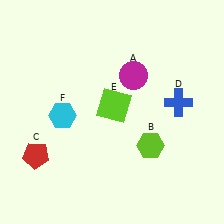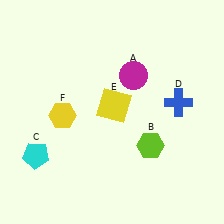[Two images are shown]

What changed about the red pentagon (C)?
In Image 1, C is red. In Image 2, it changed to cyan.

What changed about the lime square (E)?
In Image 1, E is lime. In Image 2, it changed to yellow.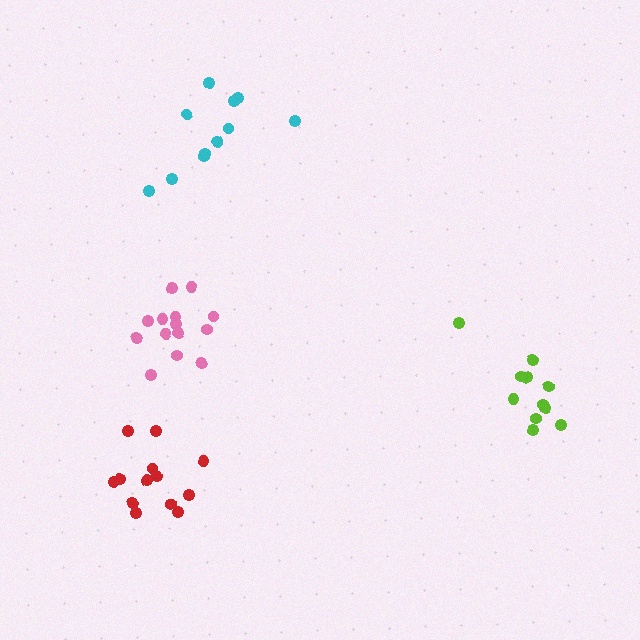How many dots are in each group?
Group 1: 13 dots, Group 2: 11 dots, Group 3: 11 dots, Group 4: 14 dots (49 total).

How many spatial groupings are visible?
There are 4 spatial groupings.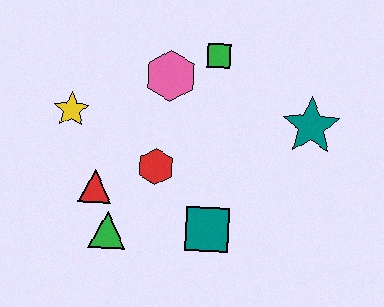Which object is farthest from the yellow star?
The teal star is farthest from the yellow star.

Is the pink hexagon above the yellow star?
Yes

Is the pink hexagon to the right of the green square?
No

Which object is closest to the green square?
The pink hexagon is closest to the green square.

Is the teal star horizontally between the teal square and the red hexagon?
No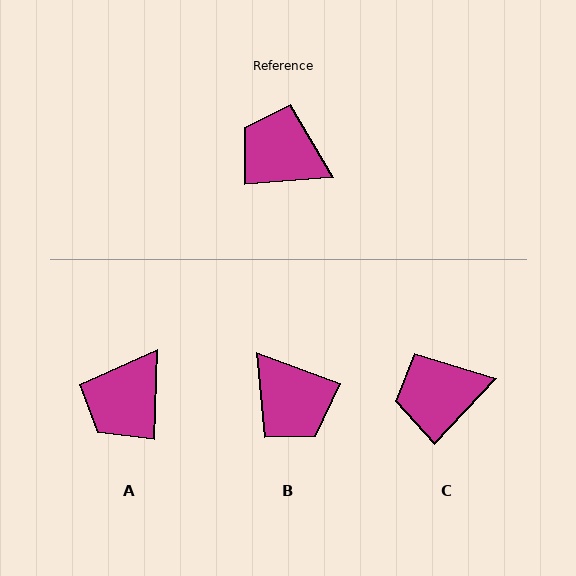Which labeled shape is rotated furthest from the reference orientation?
B, about 155 degrees away.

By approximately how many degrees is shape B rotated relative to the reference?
Approximately 155 degrees counter-clockwise.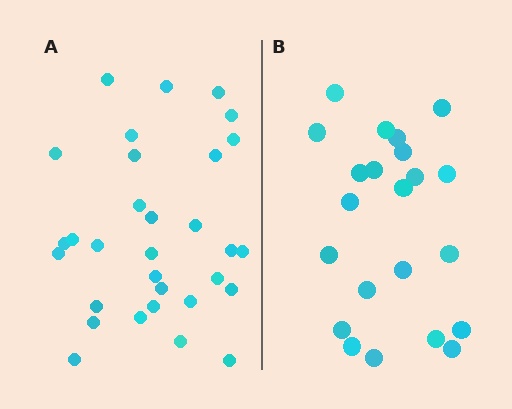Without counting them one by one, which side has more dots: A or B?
Region A (the left region) has more dots.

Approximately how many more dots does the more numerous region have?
Region A has roughly 8 or so more dots than region B.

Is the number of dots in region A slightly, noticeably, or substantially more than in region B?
Region A has noticeably more, but not dramatically so. The ratio is roughly 1.4 to 1.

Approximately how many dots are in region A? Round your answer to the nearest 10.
About 30 dots. (The exact count is 31, which rounds to 30.)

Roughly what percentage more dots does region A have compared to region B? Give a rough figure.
About 40% more.